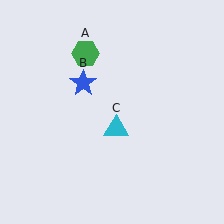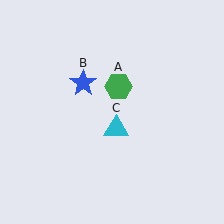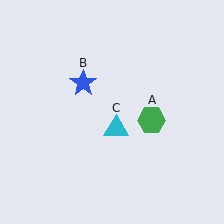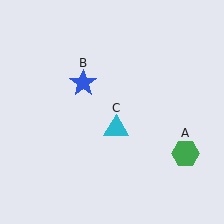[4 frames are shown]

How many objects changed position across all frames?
1 object changed position: green hexagon (object A).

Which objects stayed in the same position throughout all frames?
Blue star (object B) and cyan triangle (object C) remained stationary.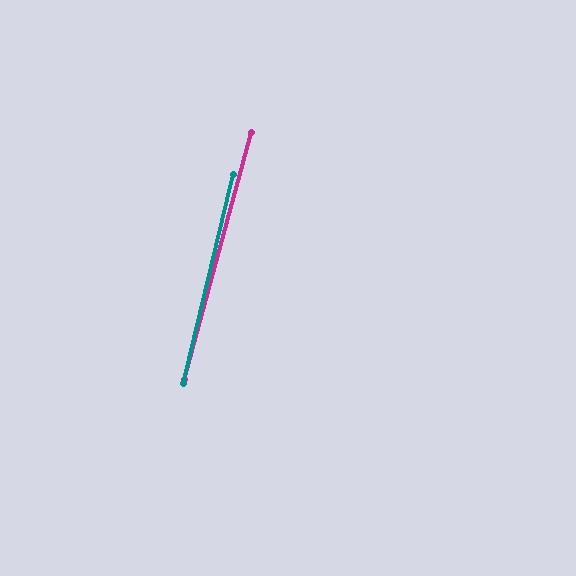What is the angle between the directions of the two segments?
Approximately 2 degrees.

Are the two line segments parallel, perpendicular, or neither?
Parallel — their directions differ by only 1.9°.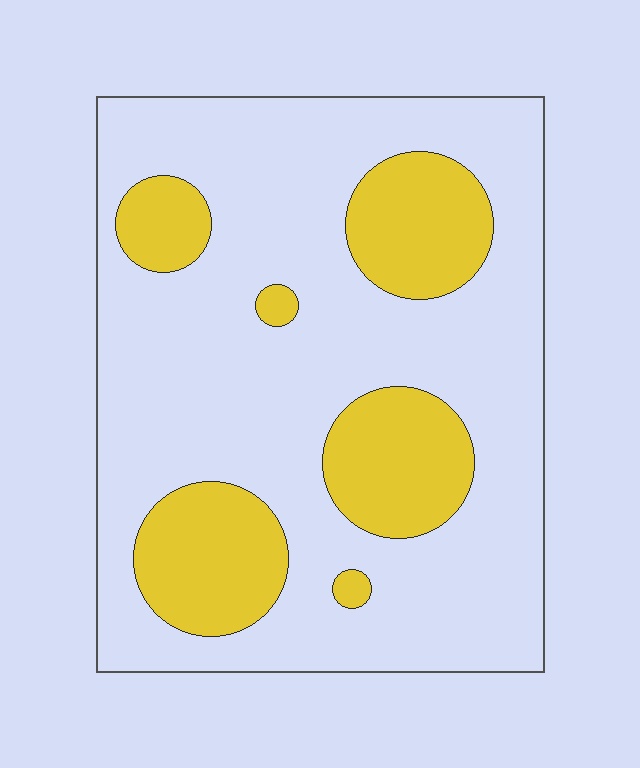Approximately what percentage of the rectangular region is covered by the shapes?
Approximately 25%.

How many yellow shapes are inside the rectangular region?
6.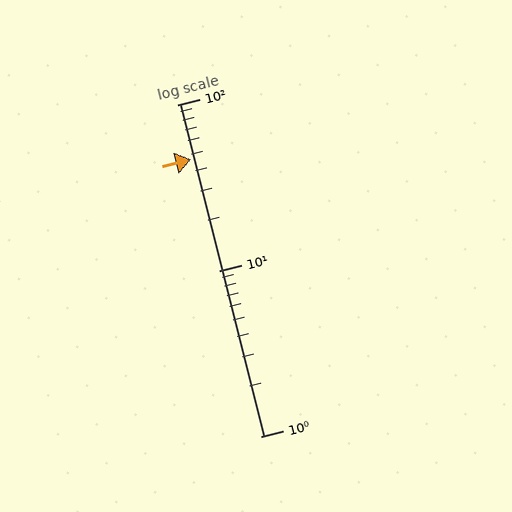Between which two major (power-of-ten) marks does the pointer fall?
The pointer is between 10 and 100.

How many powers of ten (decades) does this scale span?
The scale spans 2 decades, from 1 to 100.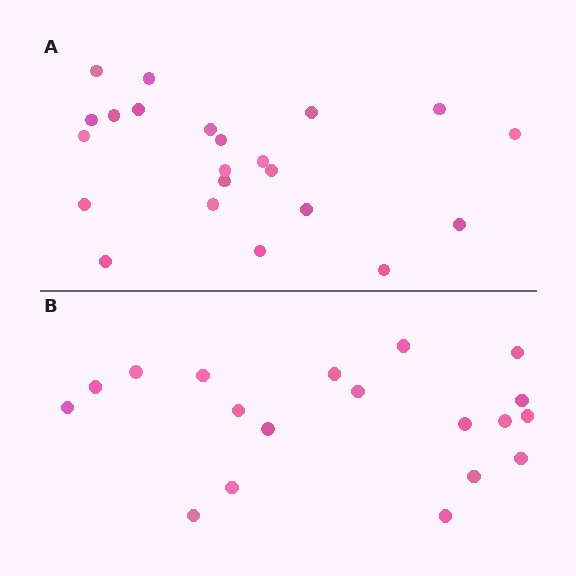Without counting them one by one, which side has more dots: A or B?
Region A (the top region) has more dots.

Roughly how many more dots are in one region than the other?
Region A has just a few more — roughly 2 or 3 more dots than region B.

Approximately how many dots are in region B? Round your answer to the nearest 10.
About 20 dots. (The exact count is 19, which rounds to 20.)